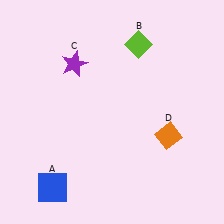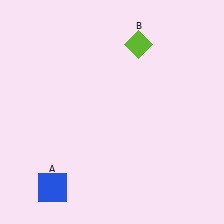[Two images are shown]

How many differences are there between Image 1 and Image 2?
There are 2 differences between the two images.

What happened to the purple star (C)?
The purple star (C) was removed in Image 2. It was in the top-left area of Image 1.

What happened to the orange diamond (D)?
The orange diamond (D) was removed in Image 2. It was in the bottom-right area of Image 1.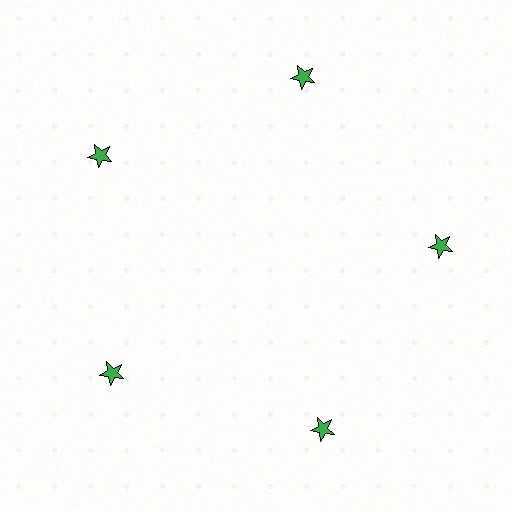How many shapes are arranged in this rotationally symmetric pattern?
There are 5 shapes, arranged in 5 groups of 1.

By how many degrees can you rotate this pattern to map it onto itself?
The pattern maps onto itself every 72 degrees of rotation.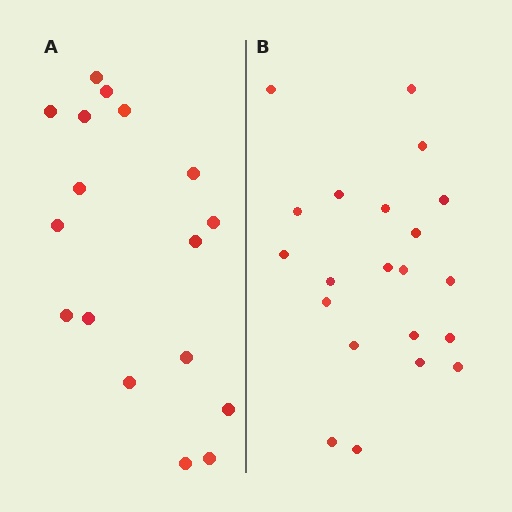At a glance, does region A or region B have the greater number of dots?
Region B (the right region) has more dots.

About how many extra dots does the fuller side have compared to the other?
Region B has about 4 more dots than region A.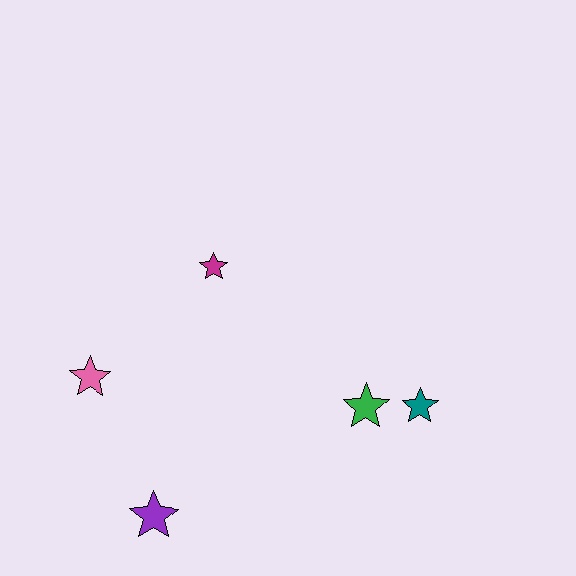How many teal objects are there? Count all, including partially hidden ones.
There is 1 teal object.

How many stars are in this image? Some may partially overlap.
There are 5 stars.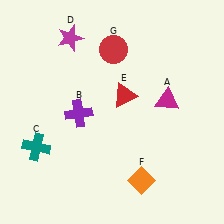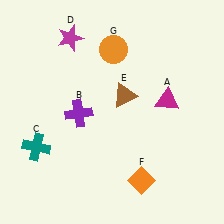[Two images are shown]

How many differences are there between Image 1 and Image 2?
There are 2 differences between the two images.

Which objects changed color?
E changed from red to brown. G changed from red to orange.